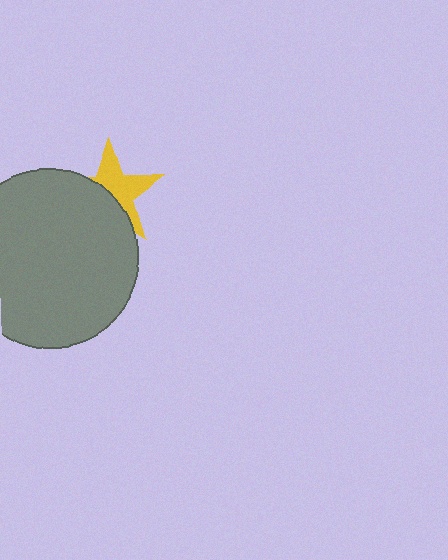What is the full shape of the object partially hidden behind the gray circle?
The partially hidden object is a yellow star.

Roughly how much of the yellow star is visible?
About half of it is visible (roughly 51%).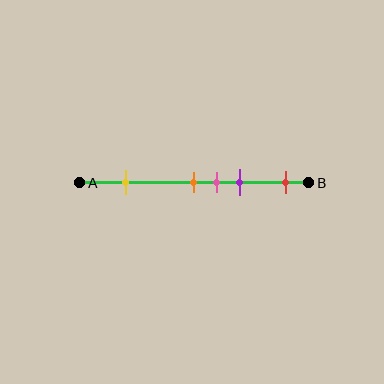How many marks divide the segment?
There are 5 marks dividing the segment.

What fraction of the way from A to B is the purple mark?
The purple mark is approximately 70% (0.7) of the way from A to B.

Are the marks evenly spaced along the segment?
No, the marks are not evenly spaced.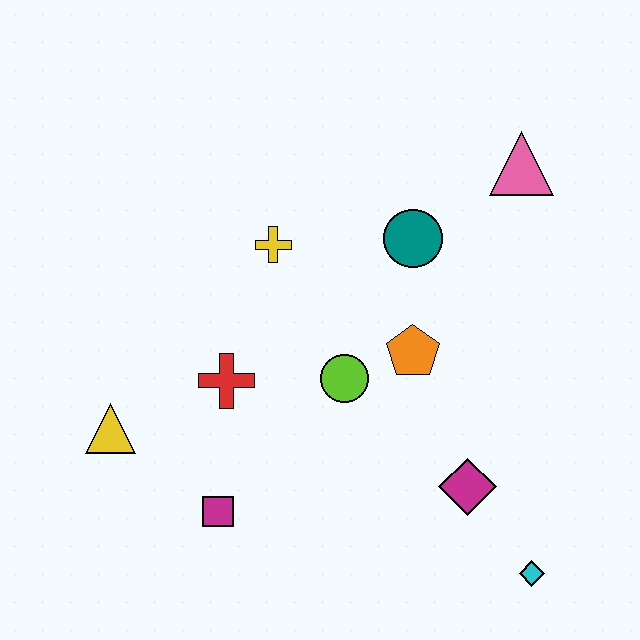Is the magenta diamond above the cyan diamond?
Yes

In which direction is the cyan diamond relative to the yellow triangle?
The cyan diamond is to the right of the yellow triangle.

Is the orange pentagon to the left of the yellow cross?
No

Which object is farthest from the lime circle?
The pink triangle is farthest from the lime circle.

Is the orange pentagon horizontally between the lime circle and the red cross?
No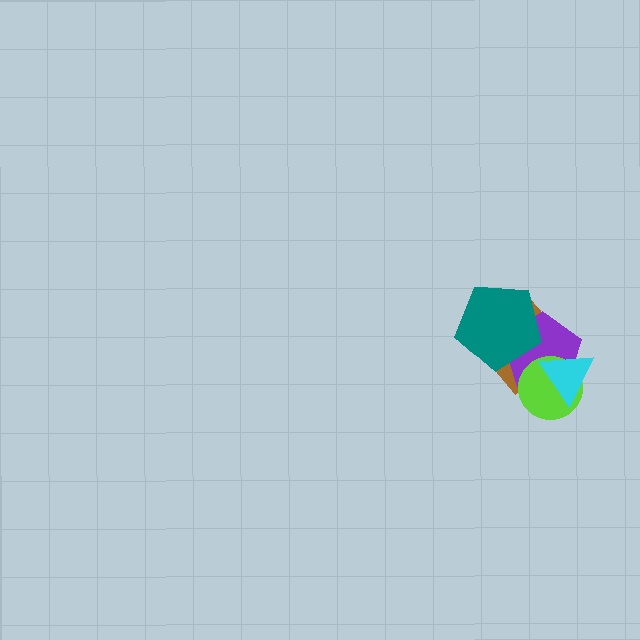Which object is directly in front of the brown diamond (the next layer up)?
The purple pentagon is directly in front of the brown diamond.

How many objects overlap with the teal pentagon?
2 objects overlap with the teal pentagon.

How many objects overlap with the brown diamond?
4 objects overlap with the brown diamond.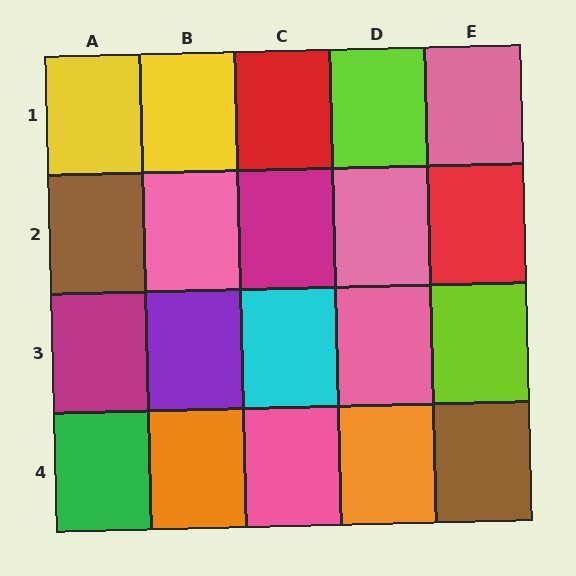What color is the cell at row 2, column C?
Magenta.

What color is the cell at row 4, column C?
Pink.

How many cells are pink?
5 cells are pink.